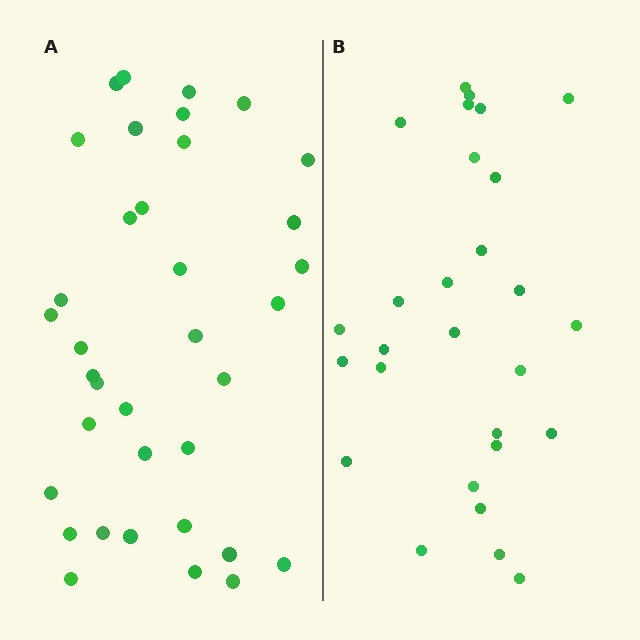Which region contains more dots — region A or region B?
Region A (the left region) has more dots.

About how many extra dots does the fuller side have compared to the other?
Region A has roughly 8 or so more dots than region B.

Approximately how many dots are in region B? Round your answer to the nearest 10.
About 30 dots. (The exact count is 28, which rounds to 30.)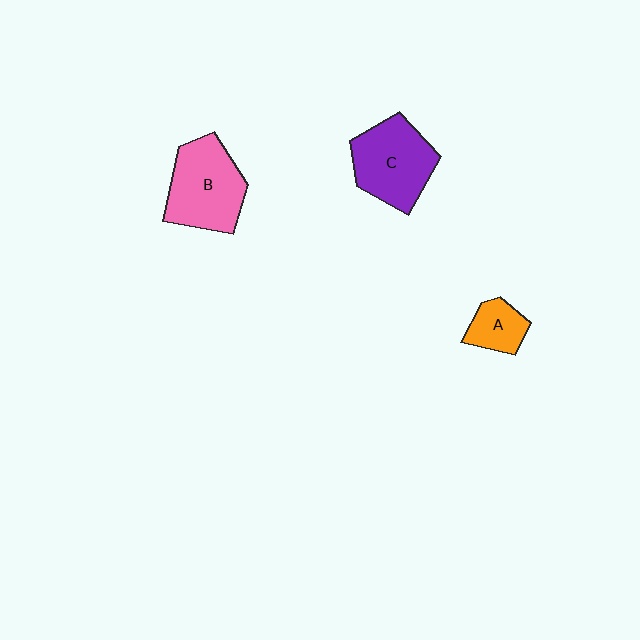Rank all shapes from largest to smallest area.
From largest to smallest: B (pink), C (purple), A (orange).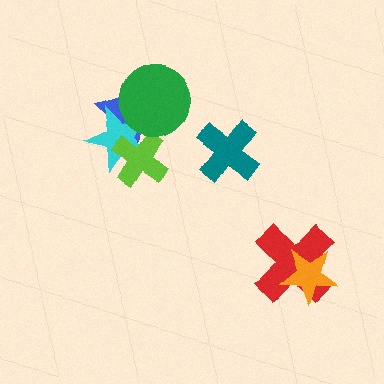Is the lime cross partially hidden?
No, no other shape covers it.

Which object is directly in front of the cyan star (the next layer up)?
The lime cross is directly in front of the cyan star.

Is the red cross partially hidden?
Yes, it is partially covered by another shape.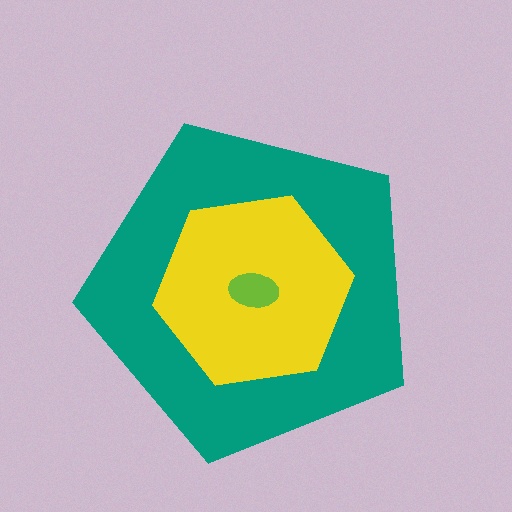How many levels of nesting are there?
3.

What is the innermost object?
The lime ellipse.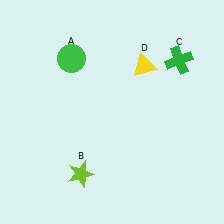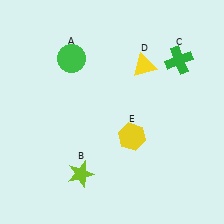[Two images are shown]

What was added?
A yellow hexagon (E) was added in Image 2.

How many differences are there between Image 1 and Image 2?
There is 1 difference between the two images.